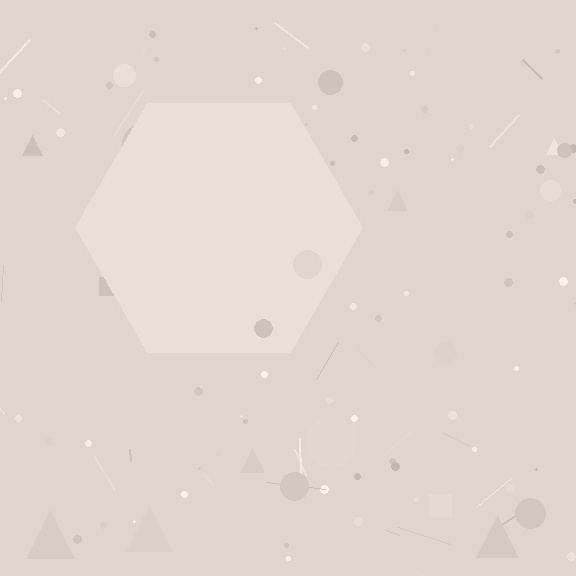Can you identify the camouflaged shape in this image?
The camouflaged shape is a hexagon.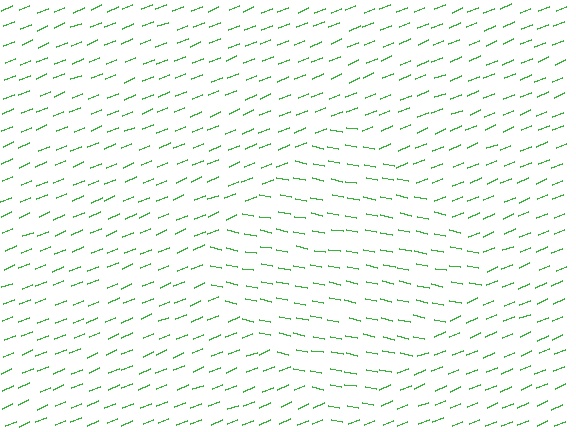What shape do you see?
I see a diamond.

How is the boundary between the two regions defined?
The boundary is defined purely by a change in line orientation (approximately 33 degrees difference). All lines are the same color and thickness.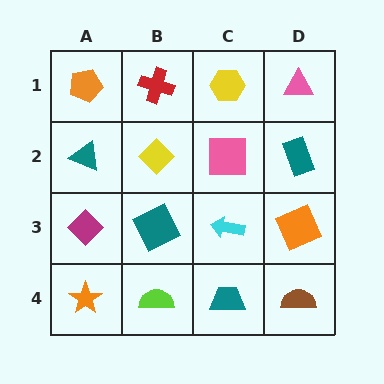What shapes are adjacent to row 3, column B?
A yellow diamond (row 2, column B), a lime semicircle (row 4, column B), a magenta diamond (row 3, column A), a cyan arrow (row 3, column C).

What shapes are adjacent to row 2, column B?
A red cross (row 1, column B), a teal square (row 3, column B), a teal triangle (row 2, column A), a pink square (row 2, column C).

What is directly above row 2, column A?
An orange pentagon.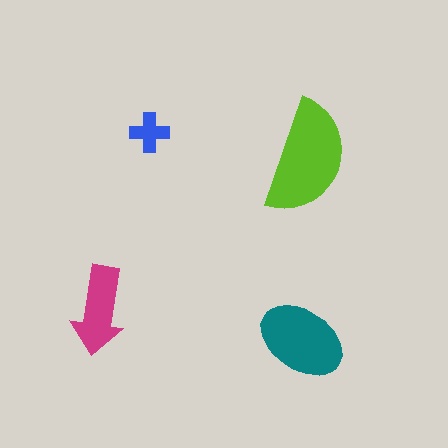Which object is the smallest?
The blue cross.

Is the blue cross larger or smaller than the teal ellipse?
Smaller.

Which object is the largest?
The lime semicircle.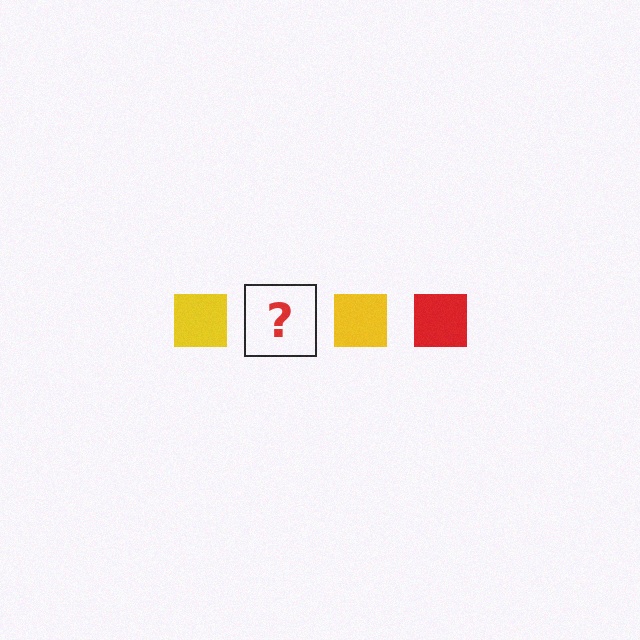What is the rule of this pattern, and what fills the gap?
The rule is that the pattern cycles through yellow, red squares. The gap should be filled with a red square.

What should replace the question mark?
The question mark should be replaced with a red square.